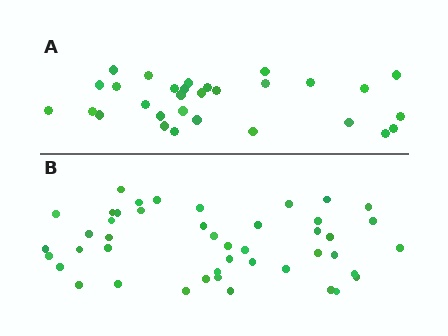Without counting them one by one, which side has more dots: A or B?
Region B (the bottom region) has more dots.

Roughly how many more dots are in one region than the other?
Region B has approximately 15 more dots than region A.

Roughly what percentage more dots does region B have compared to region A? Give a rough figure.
About 50% more.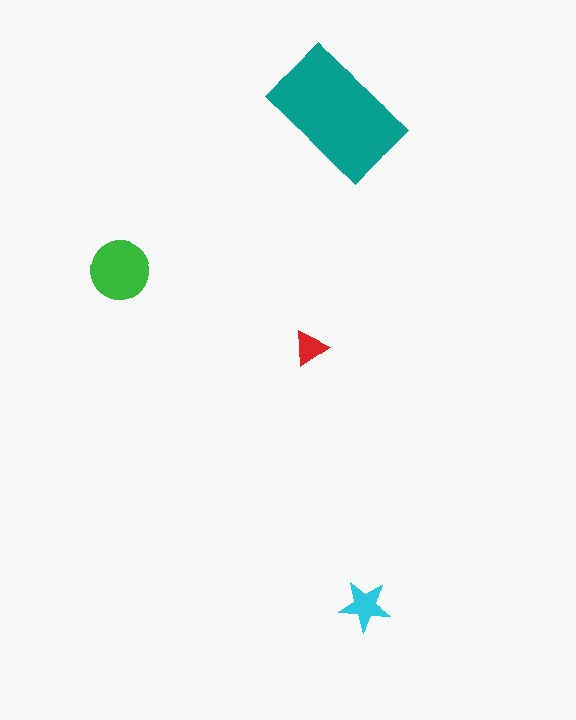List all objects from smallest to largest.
The red triangle, the cyan star, the green circle, the teal rectangle.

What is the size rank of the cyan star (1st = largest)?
3rd.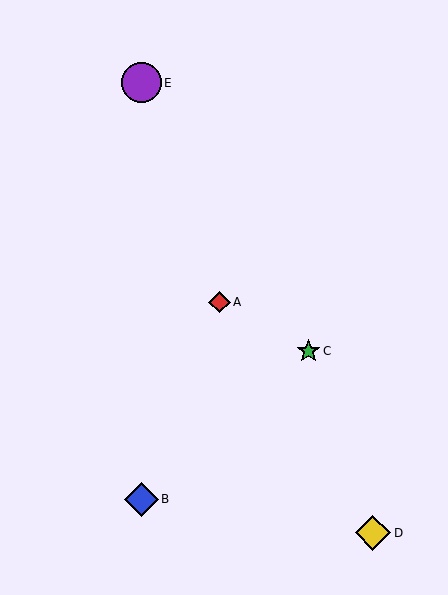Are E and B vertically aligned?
Yes, both are at x≈141.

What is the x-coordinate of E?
Object E is at x≈141.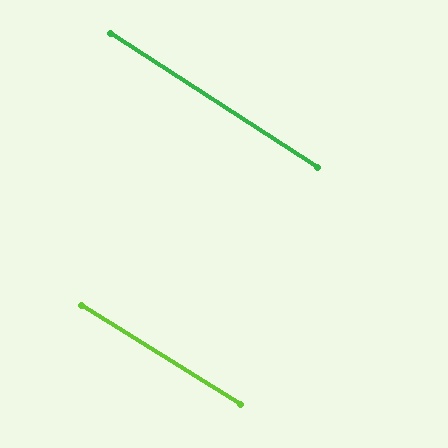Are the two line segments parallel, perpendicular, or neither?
Parallel — their directions differ by only 1.1°.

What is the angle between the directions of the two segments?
Approximately 1 degree.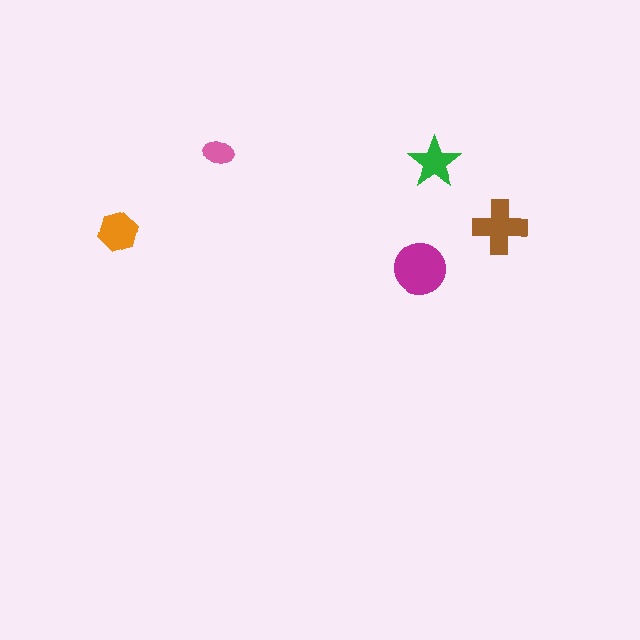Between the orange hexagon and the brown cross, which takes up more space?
The brown cross.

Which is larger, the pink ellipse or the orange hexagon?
The orange hexagon.